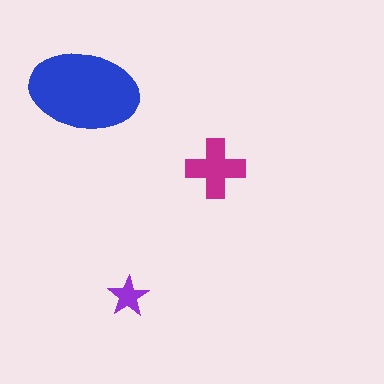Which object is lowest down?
The purple star is bottommost.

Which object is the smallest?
The purple star.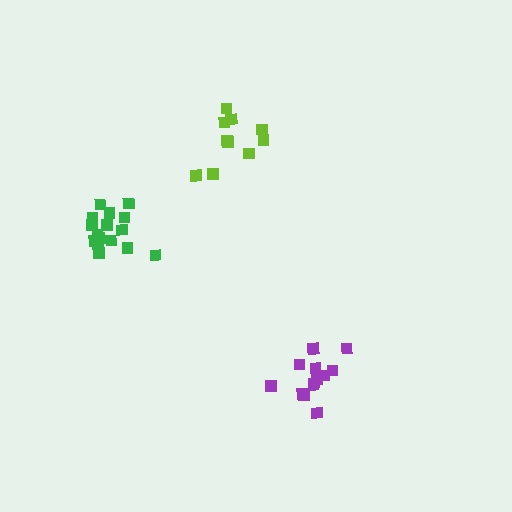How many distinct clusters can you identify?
There are 3 distinct clusters.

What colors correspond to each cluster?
The clusters are colored: purple, lime, green.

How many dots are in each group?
Group 1: 13 dots, Group 2: 10 dots, Group 3: 16 dots (39 total).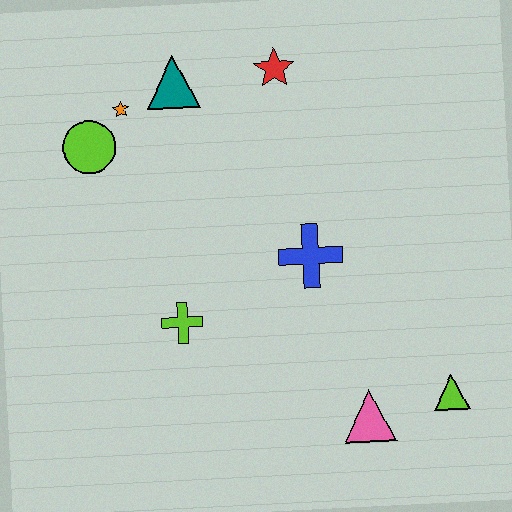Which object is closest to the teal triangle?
The orange star is closest to the teal triangle.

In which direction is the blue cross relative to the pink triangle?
The blue cross is above the pink triangle.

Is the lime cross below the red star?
Yes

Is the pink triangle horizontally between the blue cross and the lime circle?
No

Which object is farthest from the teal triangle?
The lime triangle is farthest from the teal triangle.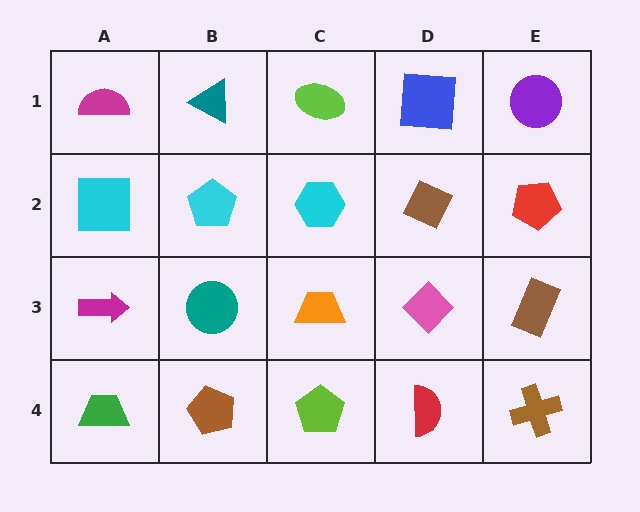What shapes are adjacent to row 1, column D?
A brown diamond (row 2, column D), a lime ellipse (row 1, column C), a purple circle (row 1, column E).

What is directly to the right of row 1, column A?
A teal triangle.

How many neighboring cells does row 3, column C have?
4.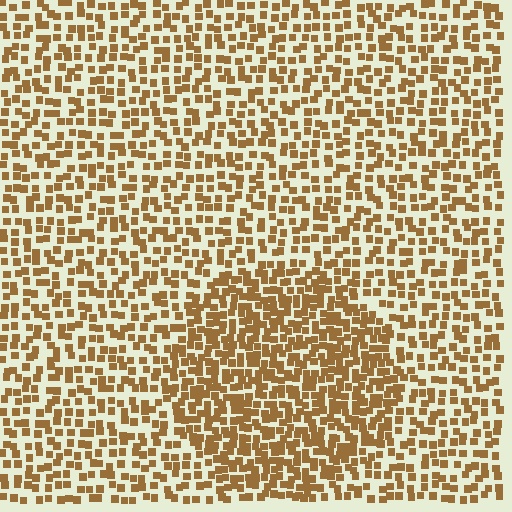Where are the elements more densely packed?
The elements are more densely packed inside the circle boundary.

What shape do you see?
I see a circle.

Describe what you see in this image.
The image contains small brown elements arranged at two different densities. A circle-shaped region is visible where the elements are more densely packed than the surrounding area.